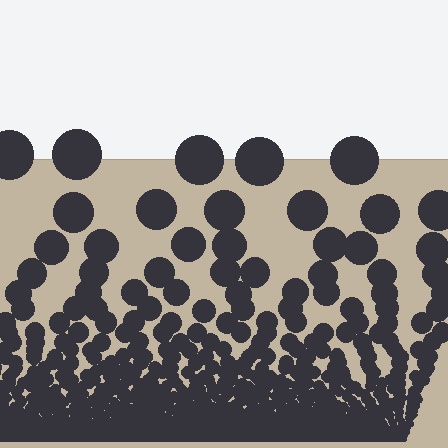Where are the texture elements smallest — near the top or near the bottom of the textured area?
Near the bottom.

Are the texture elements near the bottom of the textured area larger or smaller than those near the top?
Smaller. The gradient is inverted — elements near the bottom are smaller and denser.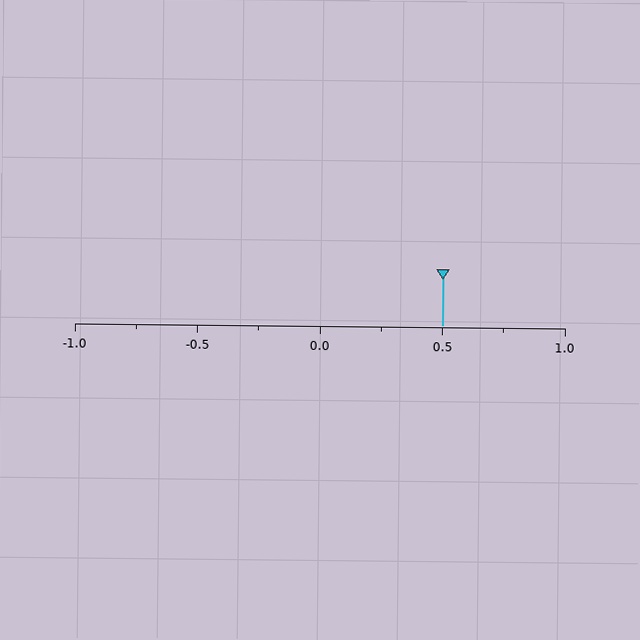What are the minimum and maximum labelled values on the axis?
The axis runs from -1.0 to 1.0.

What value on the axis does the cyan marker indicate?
The marker indicates approximately 0.5.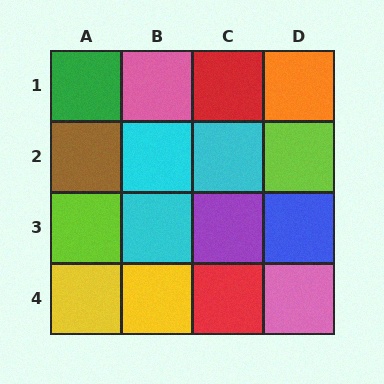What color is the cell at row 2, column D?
Lime.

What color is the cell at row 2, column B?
Cyan.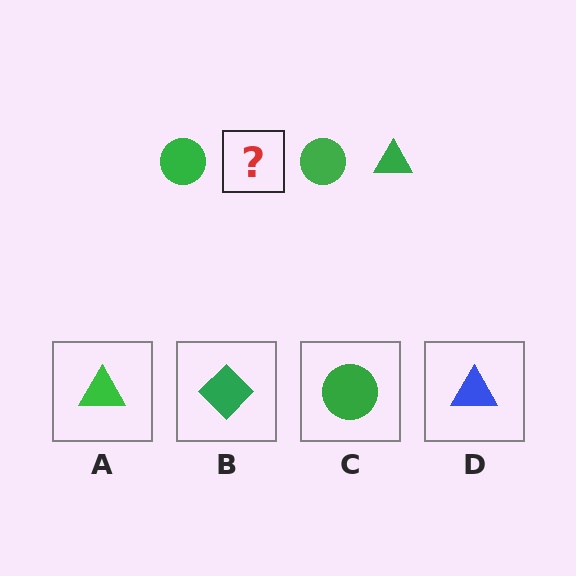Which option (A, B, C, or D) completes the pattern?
A.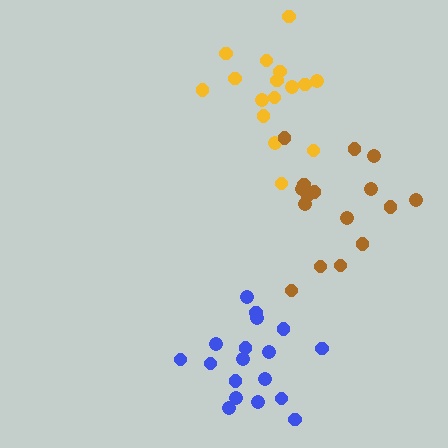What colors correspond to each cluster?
The clusters are colored: yellow, brown, blue.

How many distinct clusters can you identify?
There are 3 distinct clusters.